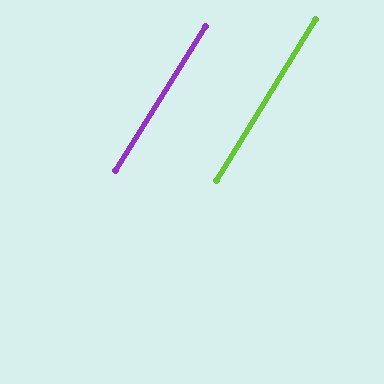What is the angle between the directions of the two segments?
Approximately 0 degrees.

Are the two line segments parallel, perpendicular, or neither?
Parallel — their directions differ by only 0.4°.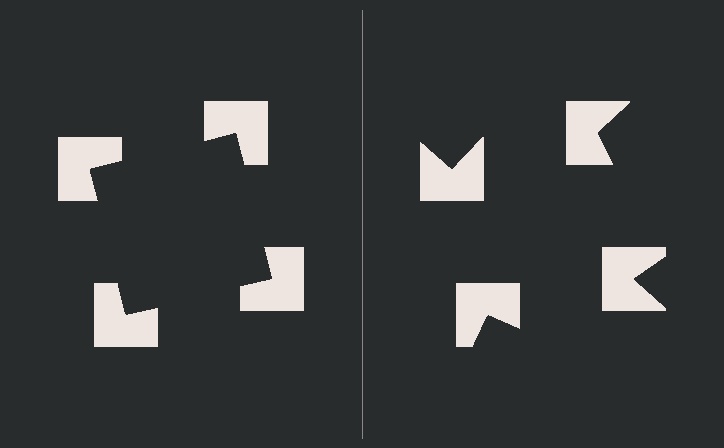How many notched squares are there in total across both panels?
8 — 4 on each side.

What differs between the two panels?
The notched squares are positioned identically on both sides; only the wedge orientations differ. On the left they align to a square; on the right they are misaligned.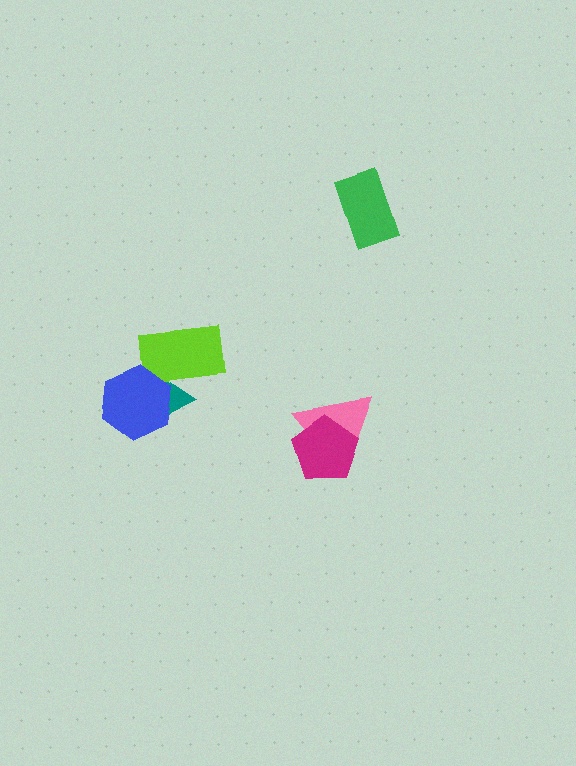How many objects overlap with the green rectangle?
0 objects overlap with the green rectangle.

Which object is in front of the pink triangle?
The magenta pentagon is in front of the pink triangle.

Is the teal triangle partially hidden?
Yes, it is partially covered by another shape.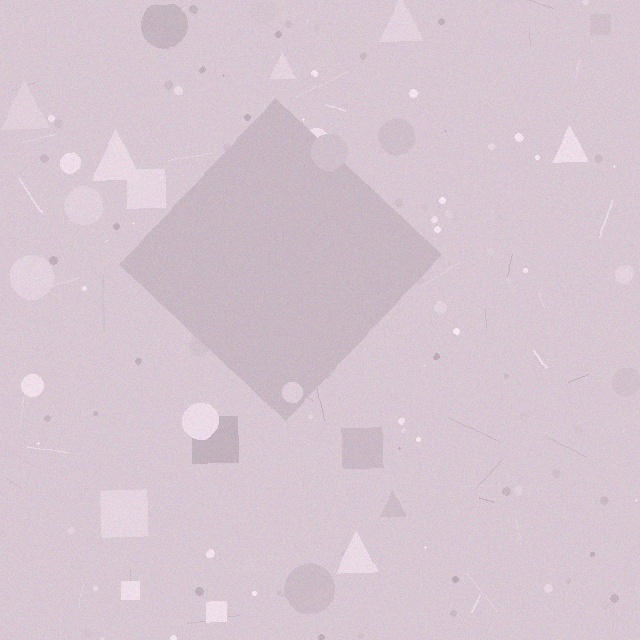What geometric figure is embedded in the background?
A diamond is embedded in the background.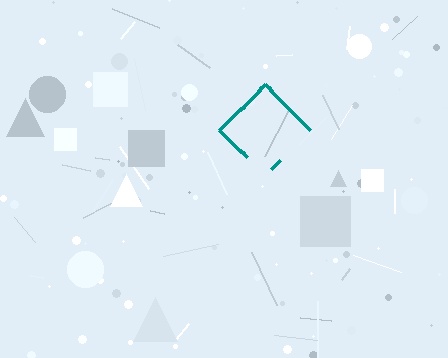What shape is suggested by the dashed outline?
The dashed outline suggests a diamond.